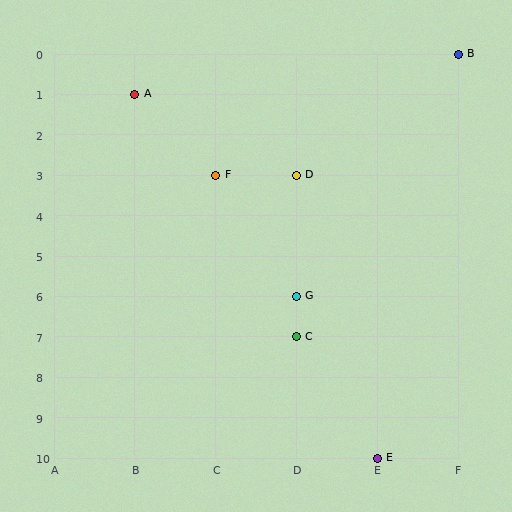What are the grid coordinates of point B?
Point B is at grid coordinates (F, 0).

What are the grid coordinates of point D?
Point D is at grid coordinates (D, 3).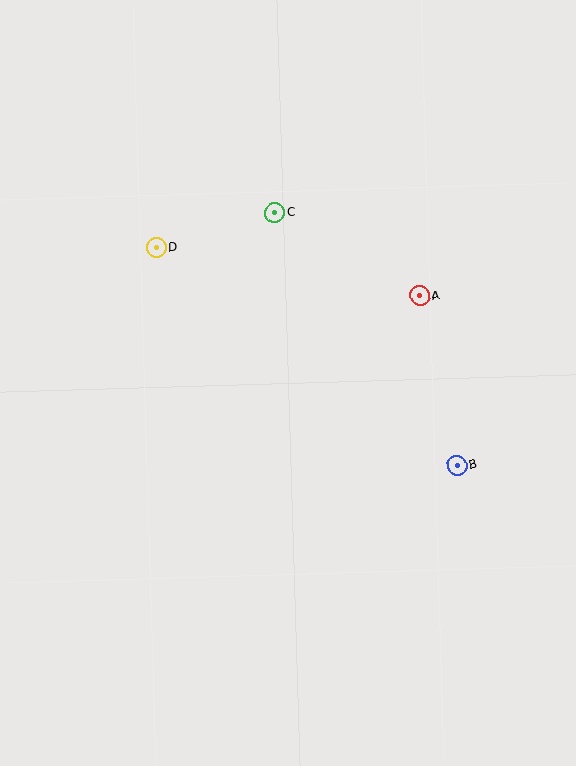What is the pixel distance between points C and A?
The distance between C and A is 167 pixels.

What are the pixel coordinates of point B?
Point B is at (457, 465).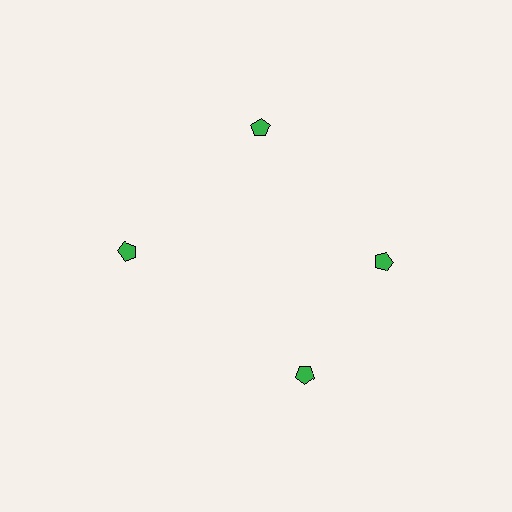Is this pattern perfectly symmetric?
No. The 4 green pentagons are arranged in a ring, but one element near the 6 o'clock position is rotated out of alignment along the ring, breaking the 4-fold rotational symmetry.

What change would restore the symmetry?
The symmetry would be restored by rotating it back into even spacing with its neighbors so that all 4 pentagons sit at equal angles and equal distance from the center.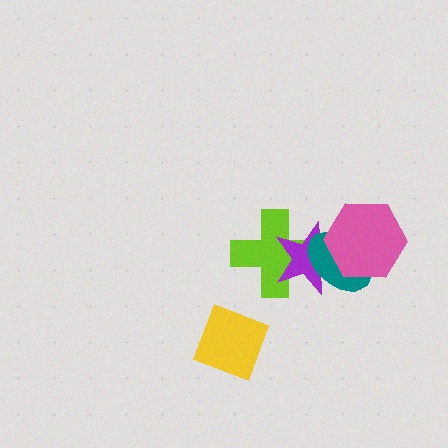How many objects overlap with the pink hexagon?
2 objects overlap with the pink hexagon.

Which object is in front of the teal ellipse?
The pink hexagon is in front of the teal ellipse.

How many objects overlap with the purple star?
3 objects overlap with the purple star.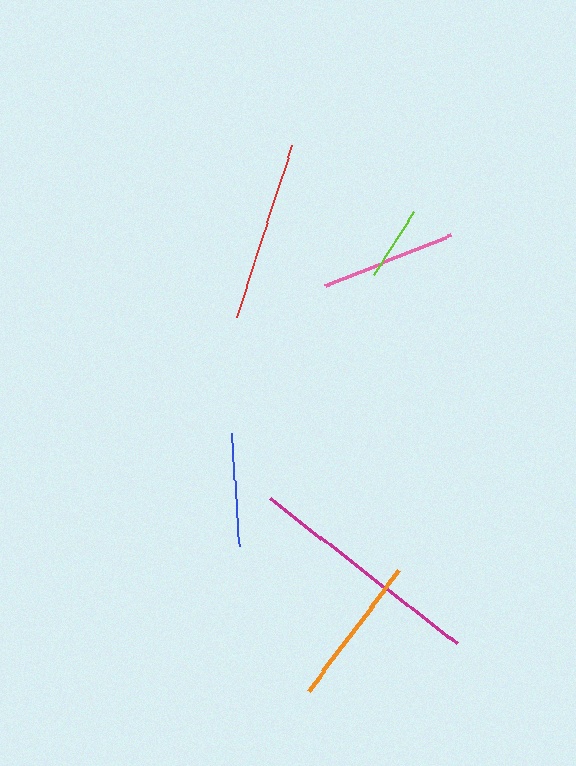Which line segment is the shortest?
The lime line is the shortest at approximately 74 pixels.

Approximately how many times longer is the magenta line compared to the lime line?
The magenta line is approximately 3.2 times the length of the lime line.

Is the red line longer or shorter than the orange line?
The red line is longer than the orange line.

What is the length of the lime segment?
The lime segment is approximately 74 pixels long.